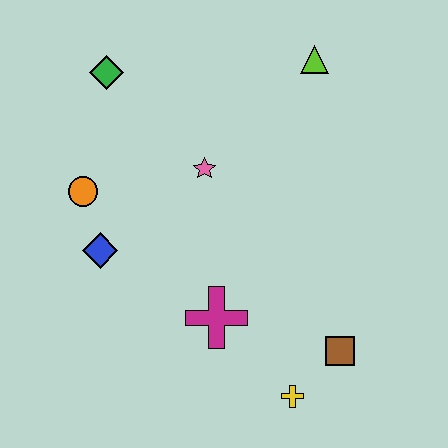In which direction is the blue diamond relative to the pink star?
The blue diamond is to the left of the pink star.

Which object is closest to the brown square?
The yellow cross is closest to the brown square.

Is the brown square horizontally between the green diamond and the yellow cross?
No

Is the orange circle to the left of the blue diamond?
Yes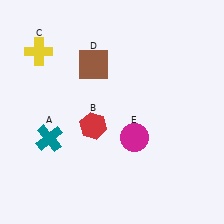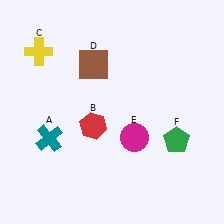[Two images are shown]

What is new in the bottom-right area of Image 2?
A green pentagon (F) was added in the bottom-right area of Image 2.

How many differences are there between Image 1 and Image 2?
There is 1 difference between the two images.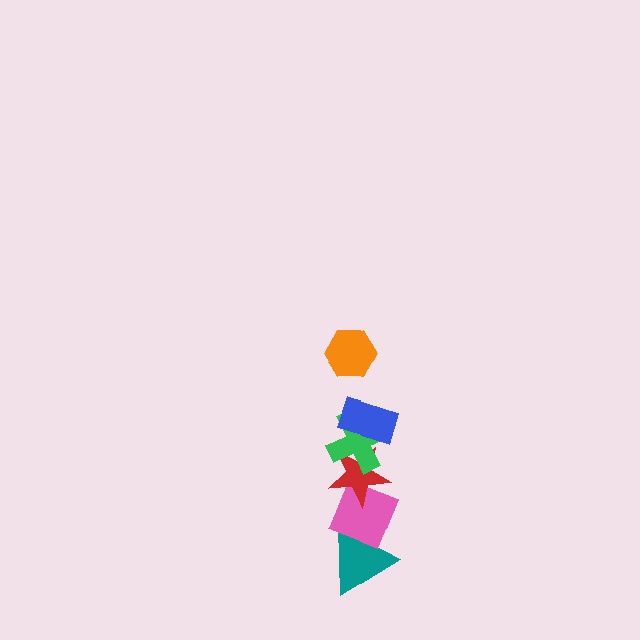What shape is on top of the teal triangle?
The pink diamond is on top of the teal triangle.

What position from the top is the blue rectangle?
The blue rectangle is 2nd from the top.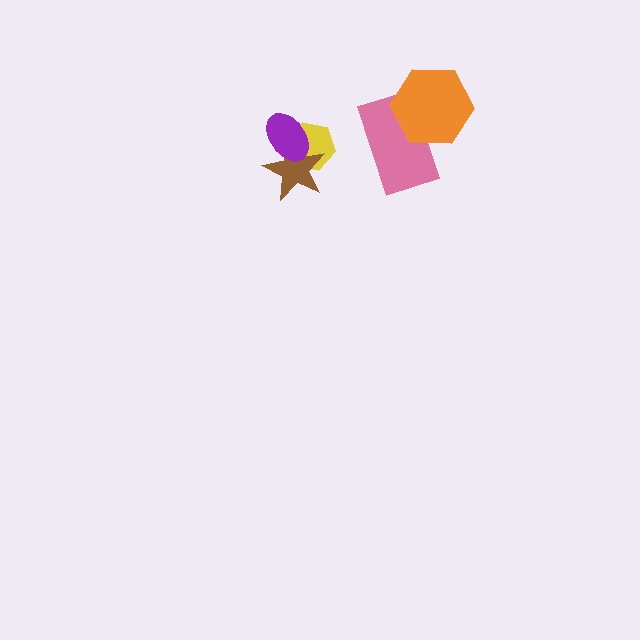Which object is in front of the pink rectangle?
The orange hexagon is in front of the pink rectangle.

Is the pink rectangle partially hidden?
Yes, it is partially covered by another shape.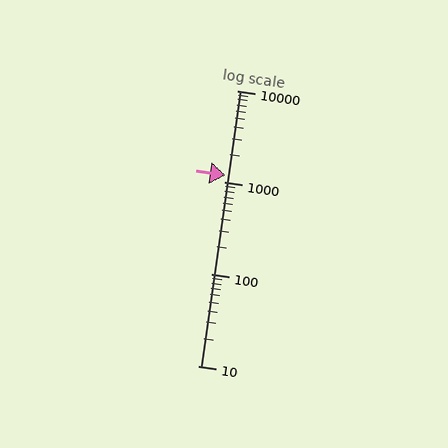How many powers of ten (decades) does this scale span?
The scale spans 3 decades, from 10 to 10000.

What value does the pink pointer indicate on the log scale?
The pointer indicates approximately 1200.